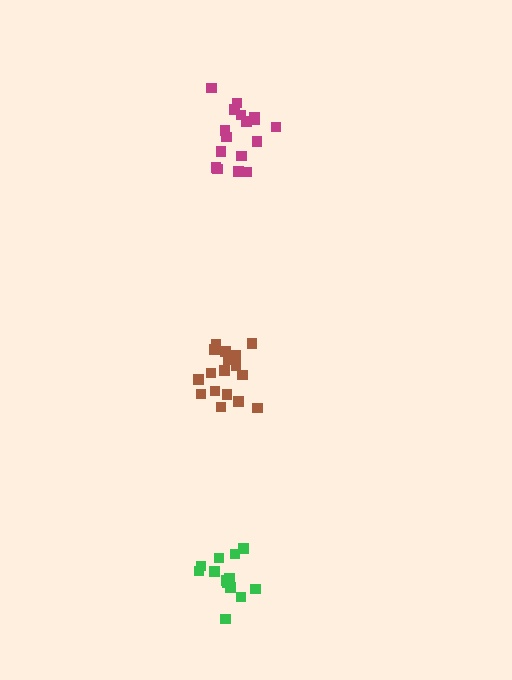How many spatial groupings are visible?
There are 3 spatial groupings.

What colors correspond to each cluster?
The clusters are colored: magenta, brown, green.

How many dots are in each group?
Group 1: 17 dots, Group 2: 17 dots, Group 3: 13 dots (47 total).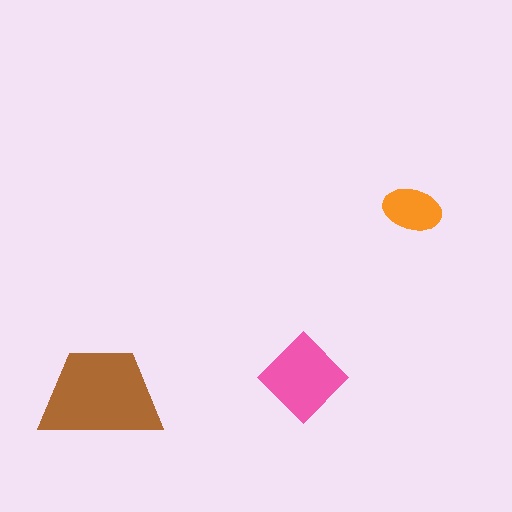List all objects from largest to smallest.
The brown trapezoid, the pink diamond, the orange ellipse.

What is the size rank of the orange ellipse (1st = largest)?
3rd.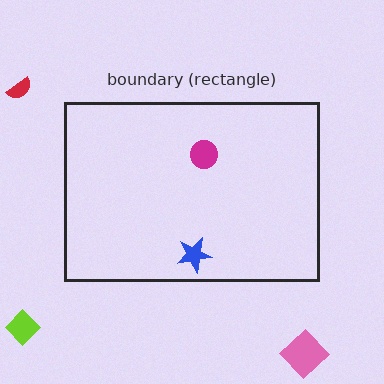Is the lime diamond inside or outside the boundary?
Outside.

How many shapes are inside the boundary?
2 inside, 3 outside.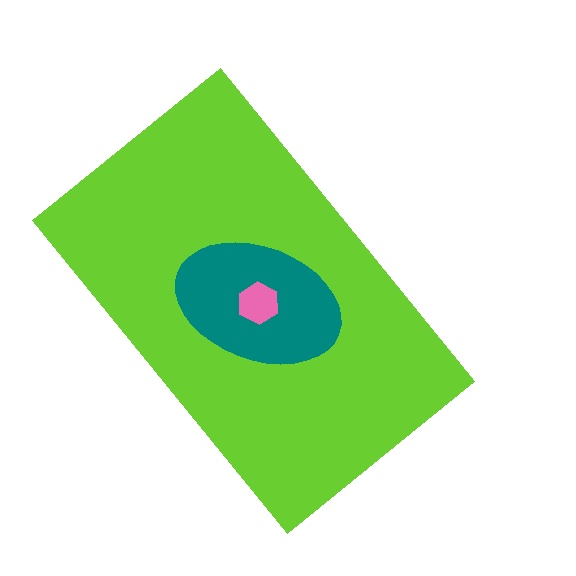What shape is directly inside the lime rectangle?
The teal ellipse.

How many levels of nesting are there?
3.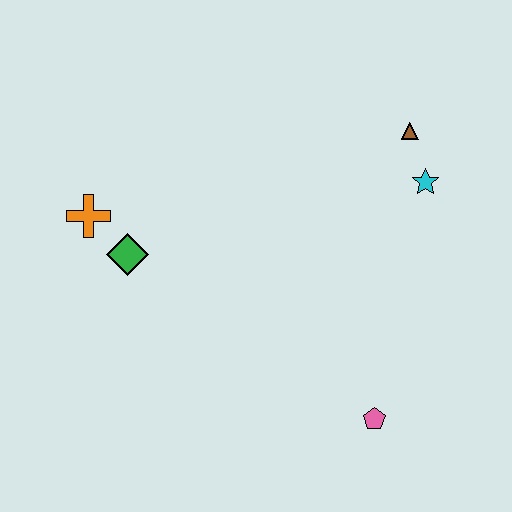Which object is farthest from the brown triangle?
The orange cross is farthest from the brown triangle.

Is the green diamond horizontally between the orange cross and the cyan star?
Yes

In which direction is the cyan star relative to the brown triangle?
The cyan star is below the brown triangle.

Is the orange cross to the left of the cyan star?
Yes